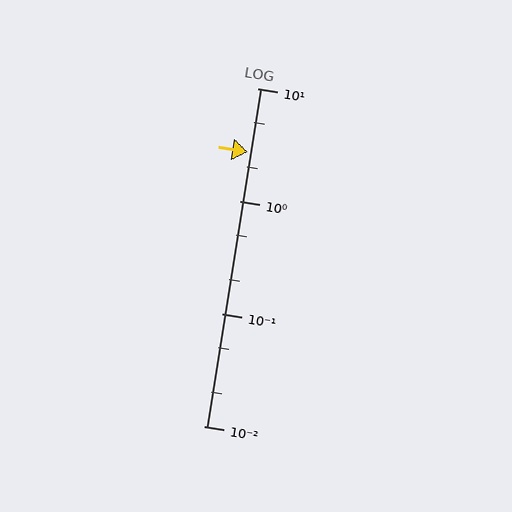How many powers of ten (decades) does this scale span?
The scale spans 3 decades, from 0.01 to 10.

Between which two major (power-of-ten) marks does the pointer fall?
The pointer is between 1 and 10.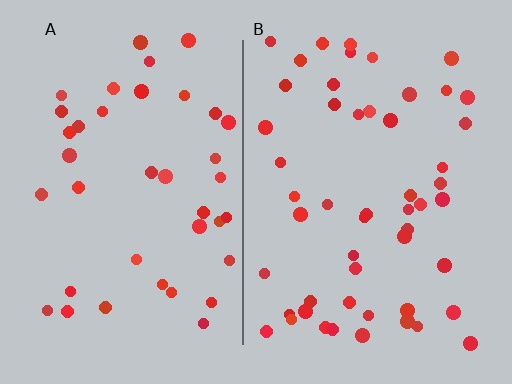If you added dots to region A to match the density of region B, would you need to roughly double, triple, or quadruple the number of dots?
Approximately double.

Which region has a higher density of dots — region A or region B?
B (the right).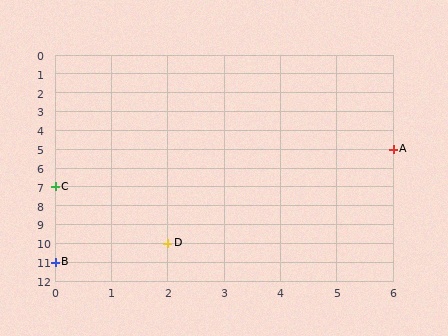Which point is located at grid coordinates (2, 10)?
Point D is at (2, 10).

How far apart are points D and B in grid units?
Points D and B are 2 columns and 1 row apart (about 2.2 grid units diagonally).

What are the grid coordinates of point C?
Point C is at grid coordinates (0, 7).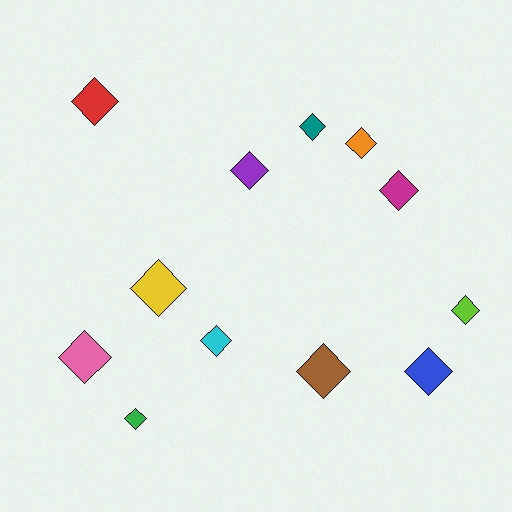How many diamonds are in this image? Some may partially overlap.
There are 12 diamonds.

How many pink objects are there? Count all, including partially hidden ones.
There is 1 pink object.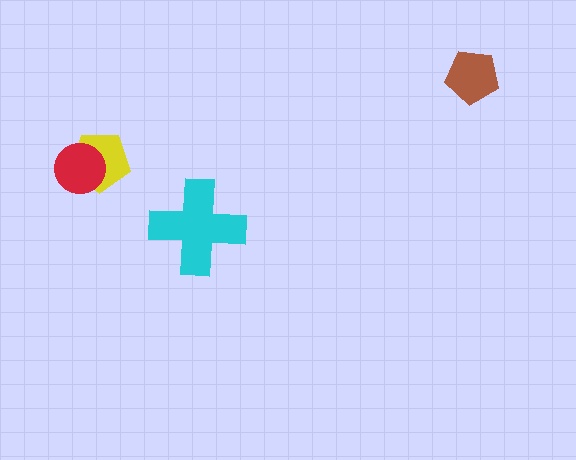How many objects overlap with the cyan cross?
0 objects overlap with the cyan cross.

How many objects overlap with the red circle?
1 object overlaps with the red circle.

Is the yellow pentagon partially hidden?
Yes, it is partially covered by another shape.